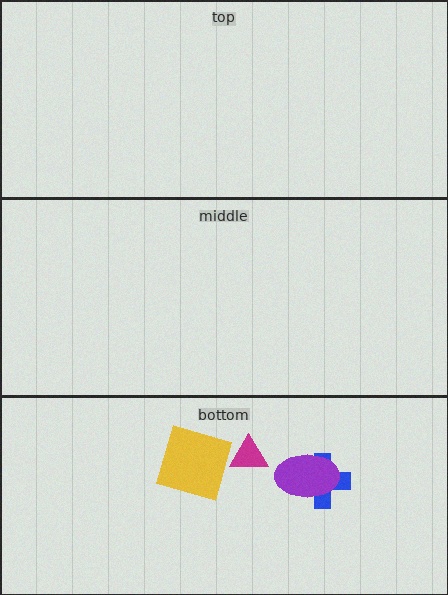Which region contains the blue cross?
The bottom region.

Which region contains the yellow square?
The bottom region.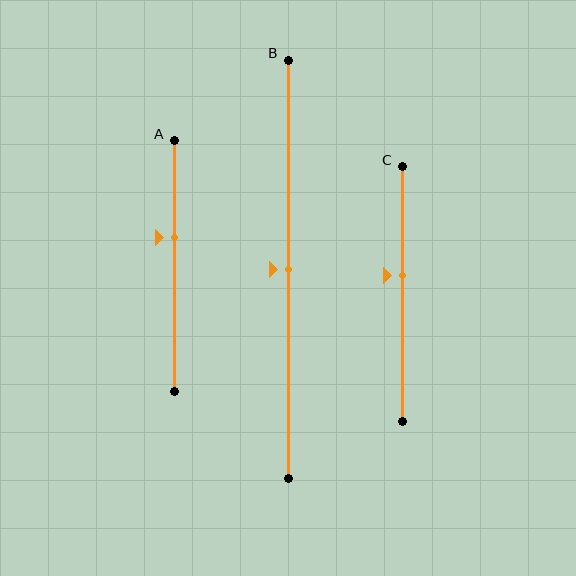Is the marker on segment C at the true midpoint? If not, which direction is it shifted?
No, the marker on segment C is shifted upward by about 7% of the segment length.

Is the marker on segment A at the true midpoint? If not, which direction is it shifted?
No, the marker on segment A is shifted upward by about 11% of the segment length.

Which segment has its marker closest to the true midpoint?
Segment B has its marker closest to the true midpoint.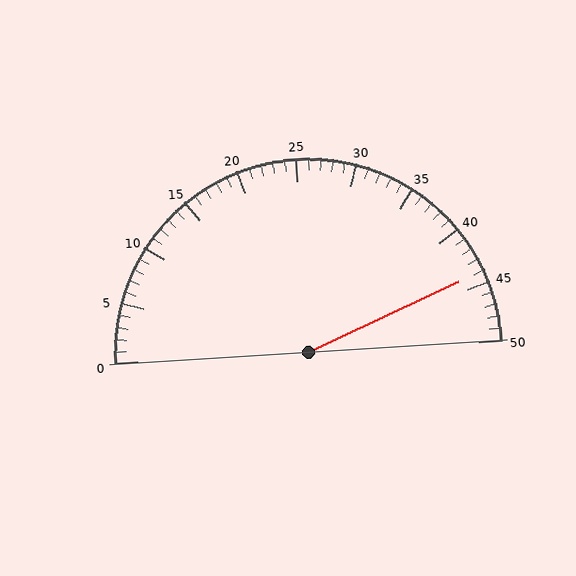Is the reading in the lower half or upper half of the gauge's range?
The reading is in the upper half of the range (0 to 50).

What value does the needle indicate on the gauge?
The needle indicates approximately 44.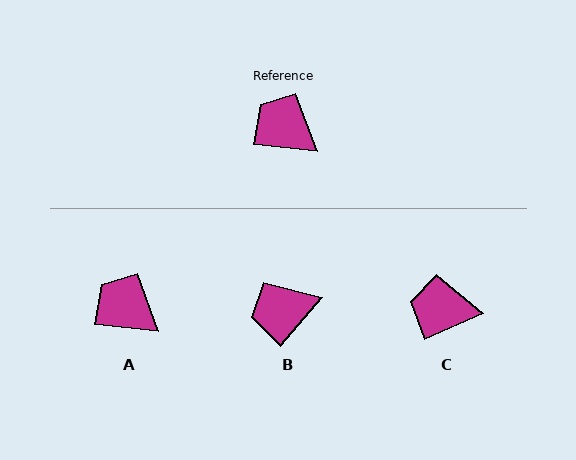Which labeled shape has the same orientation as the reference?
A.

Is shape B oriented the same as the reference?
No, it is off by about 55 degrees.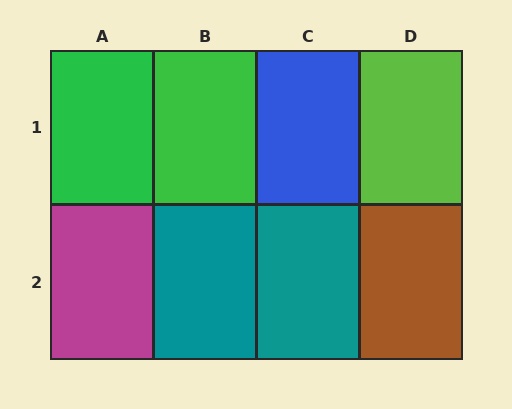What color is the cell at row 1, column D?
Lime.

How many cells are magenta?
1 cell is magenta.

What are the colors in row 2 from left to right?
Magenta, teal, teal, brown.